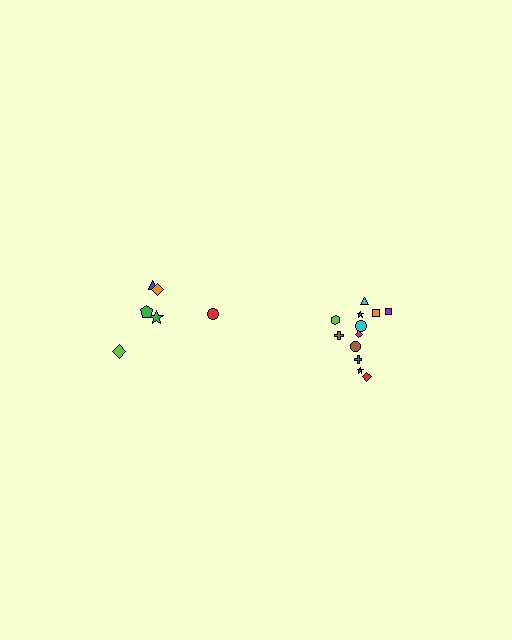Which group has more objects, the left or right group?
The right group.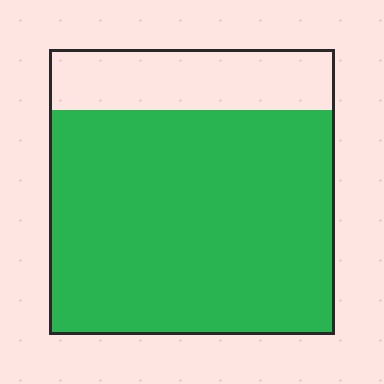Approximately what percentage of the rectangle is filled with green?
Approximately 80%.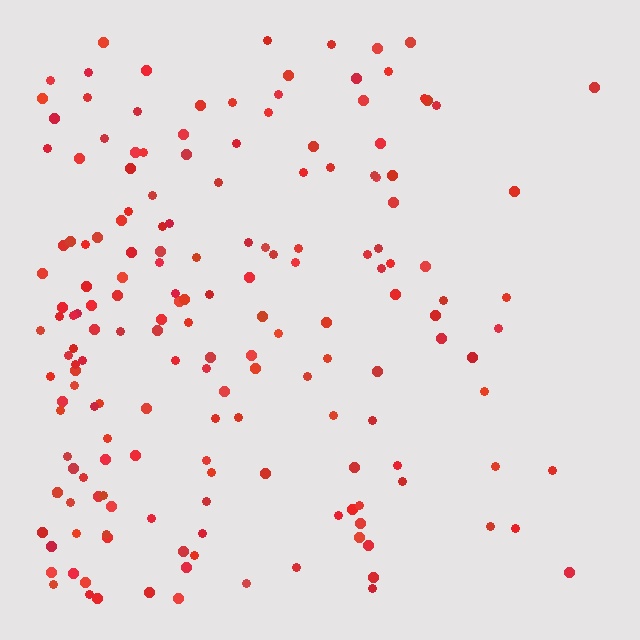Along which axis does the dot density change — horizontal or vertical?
Horizontal.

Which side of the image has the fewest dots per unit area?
The right.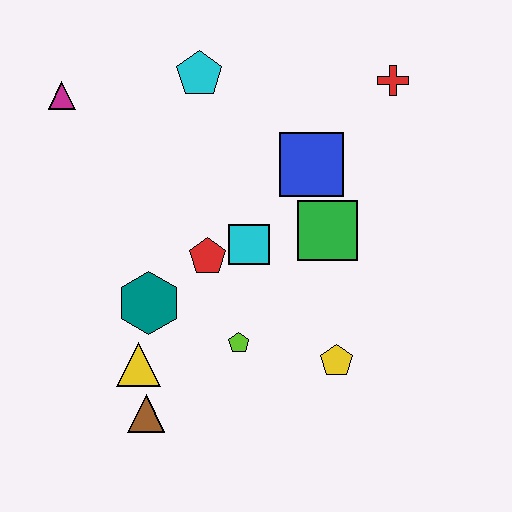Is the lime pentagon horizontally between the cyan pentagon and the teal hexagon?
No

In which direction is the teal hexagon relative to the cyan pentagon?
The teal hexagon is below the cyan pentagon.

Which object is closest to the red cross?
The blue square is closest to the red cross.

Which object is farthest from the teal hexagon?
The red cross is farthest from the teal hexagon.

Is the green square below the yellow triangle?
No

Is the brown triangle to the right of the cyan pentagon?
No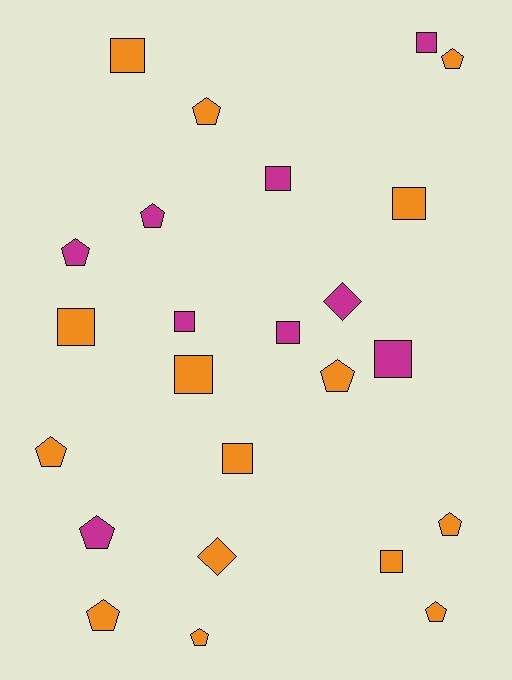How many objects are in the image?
There are 24 objects.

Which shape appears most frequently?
Square, with 11 objects.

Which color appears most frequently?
Orange, with 15 objects.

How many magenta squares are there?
There are 5 magenta squares.